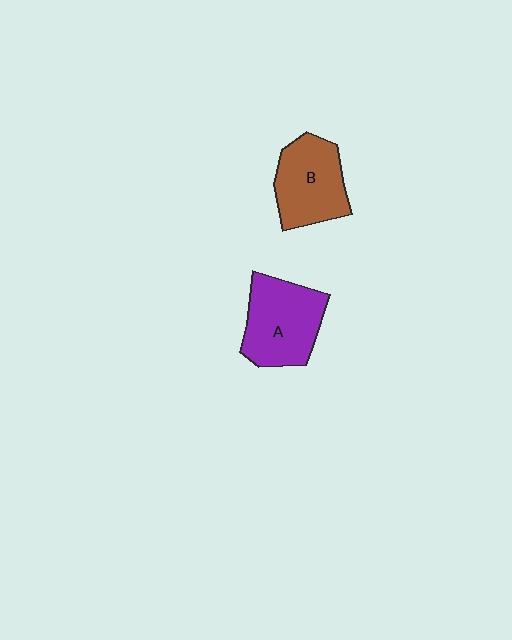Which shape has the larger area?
Shape A (purple).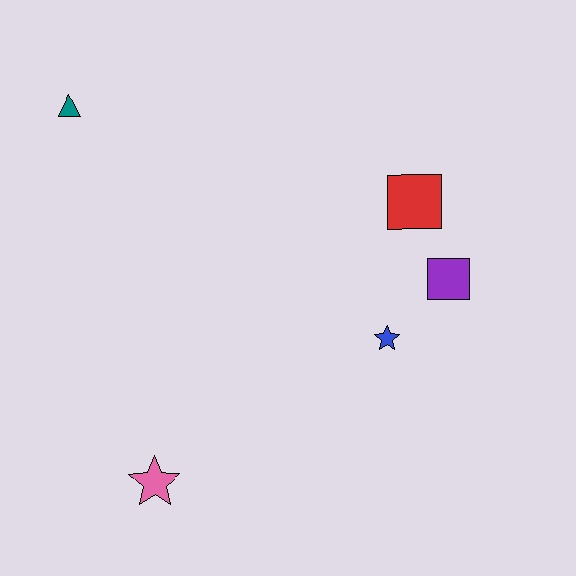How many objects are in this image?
There are 5 objects.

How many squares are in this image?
There are 2 squares.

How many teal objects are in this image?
There is 1 teal object.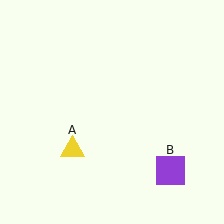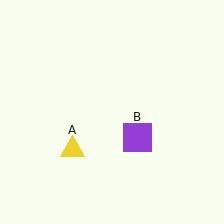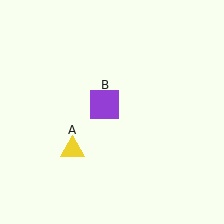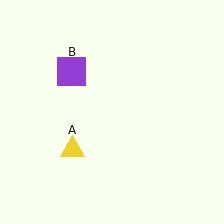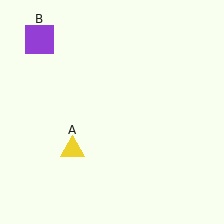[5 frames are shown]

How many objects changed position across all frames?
1 object changed position: purple square (object B).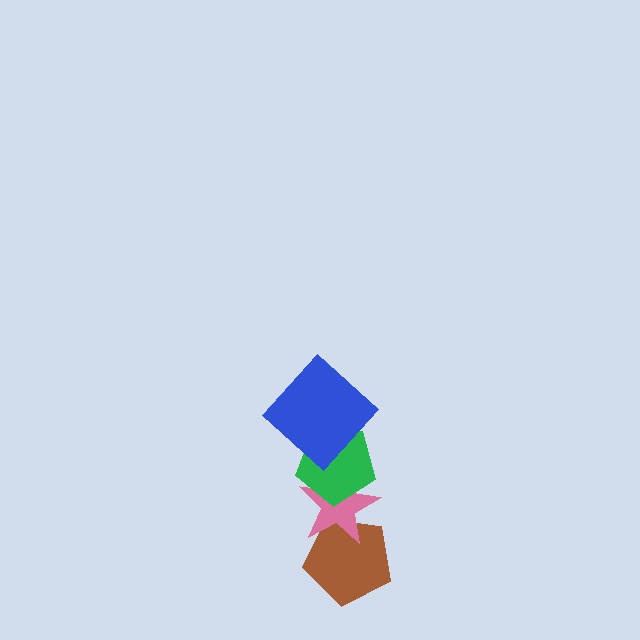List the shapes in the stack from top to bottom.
From top to bottom: the blue diamond, the green pentagon, the pink star, the brown pentagon.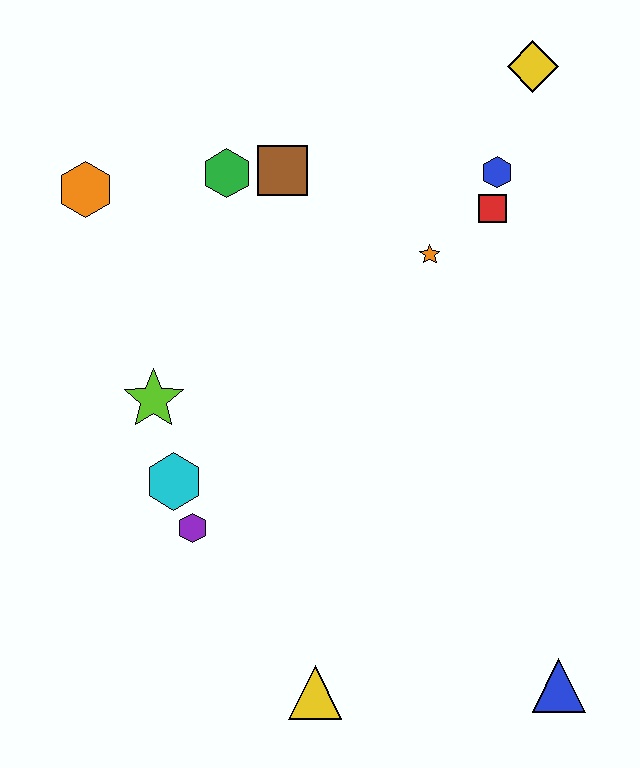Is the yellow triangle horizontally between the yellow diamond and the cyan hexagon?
Yes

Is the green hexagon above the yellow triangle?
Yes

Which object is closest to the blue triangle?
The yellow triangle is closest to the blue triangle.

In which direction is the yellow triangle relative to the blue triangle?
The yellow triangle is to the left of the blue triangle.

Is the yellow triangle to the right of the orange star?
No